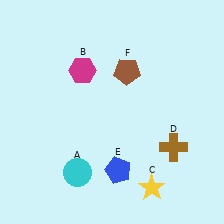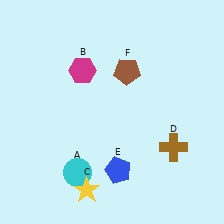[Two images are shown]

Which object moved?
The yellow star (C) moved left.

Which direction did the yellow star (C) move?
The yellow star (C) moved left.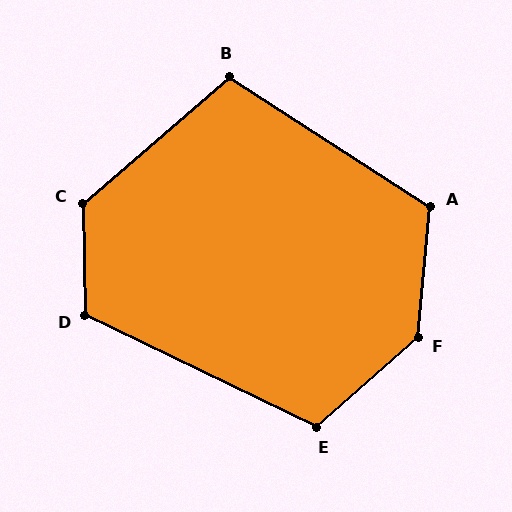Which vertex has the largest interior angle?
F, at approximately 137 degrees.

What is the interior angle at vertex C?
Approximately 130 degrees (obtuse).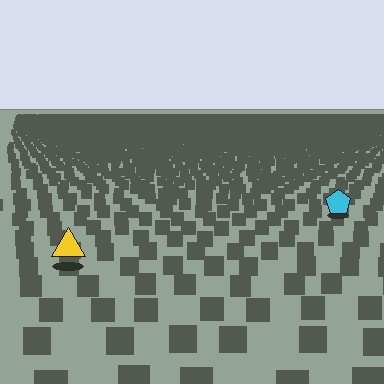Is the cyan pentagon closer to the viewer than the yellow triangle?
No. The yellow triangle is closer — you can tell from the texture gradient: the ground texture is coarser near it.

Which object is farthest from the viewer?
The cyan pentagon is farthest from the viewer. It appears smaller and the ground texture around it is denser.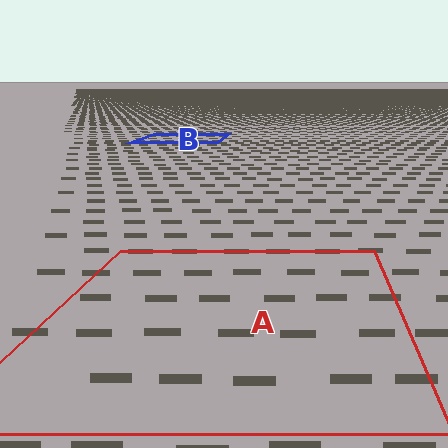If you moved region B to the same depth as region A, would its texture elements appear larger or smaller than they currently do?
They would appear larger. At a closer depth, the same texture elements are projected at a bigger on-screen size.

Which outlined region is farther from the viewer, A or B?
Region B is farther from the viewer — the texture elements inside it appear smaller and more densely packed.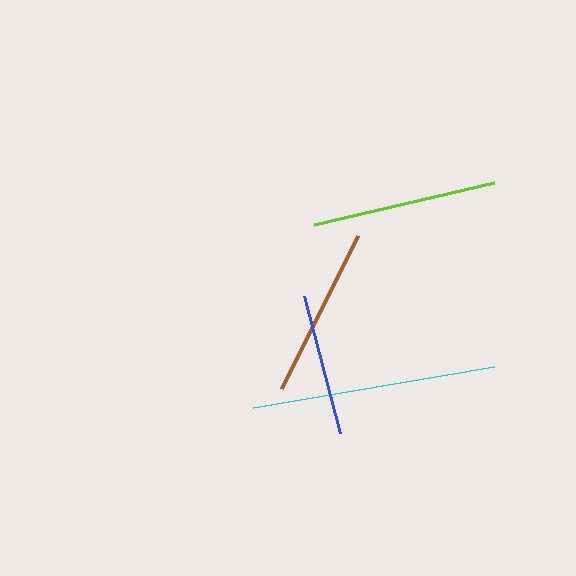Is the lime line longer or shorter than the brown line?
The lime line is longer than the brown line.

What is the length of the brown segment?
The brown segment is approximately 170 pixels long.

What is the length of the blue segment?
The blue segment is approximately 142 pixels long.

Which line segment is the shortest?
The blue line is the shortest at approximately 142 pixels.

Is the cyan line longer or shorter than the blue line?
The cyan line is longer than the blue line.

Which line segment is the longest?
The cyan line is the longest at approximately 244 pixels.